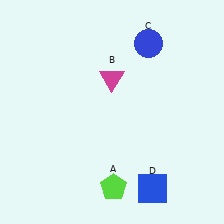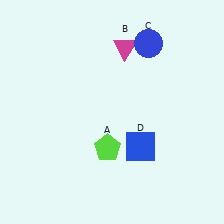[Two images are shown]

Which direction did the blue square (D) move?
The blue square (D) moved up.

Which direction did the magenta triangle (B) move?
The magenta triangle (B) moved up.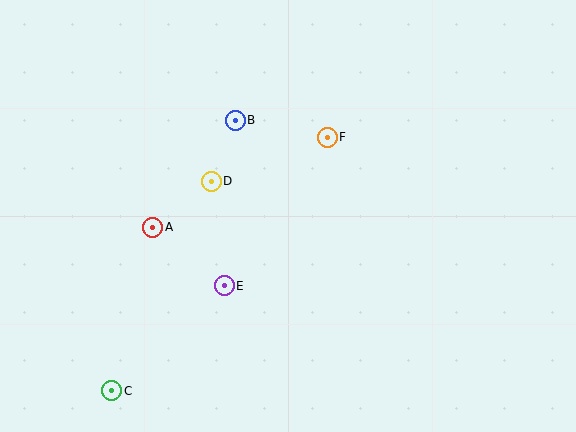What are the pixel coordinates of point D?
Point D is at (211, 181).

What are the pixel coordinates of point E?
Point E is at (224, 286).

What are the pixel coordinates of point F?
Point F is at (327, 137).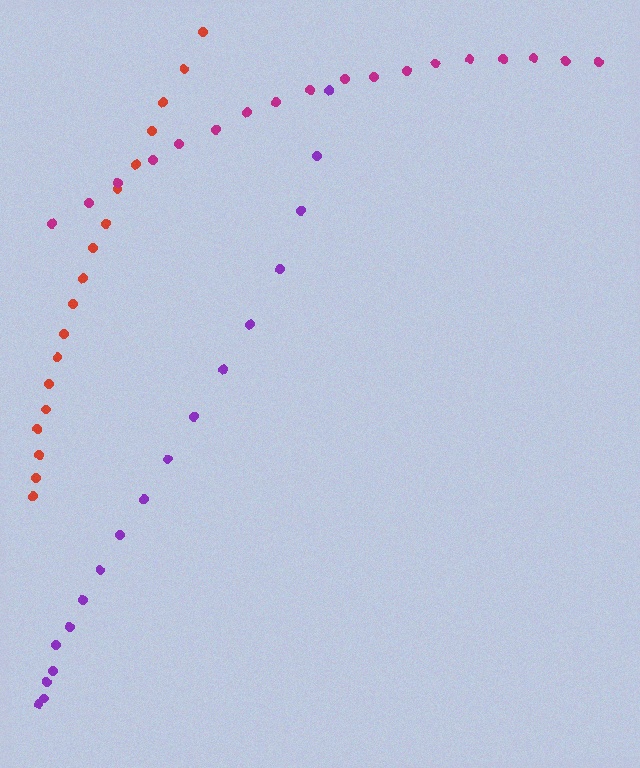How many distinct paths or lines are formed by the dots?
There are 3 distinct paths.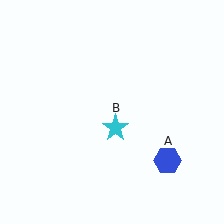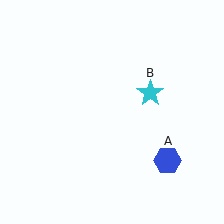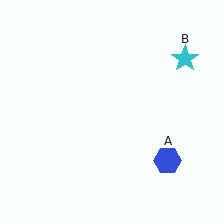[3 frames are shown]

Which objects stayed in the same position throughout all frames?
Blue hexagon (object A) remained stationary.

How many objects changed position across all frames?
1 object changed position: cyan star (object B).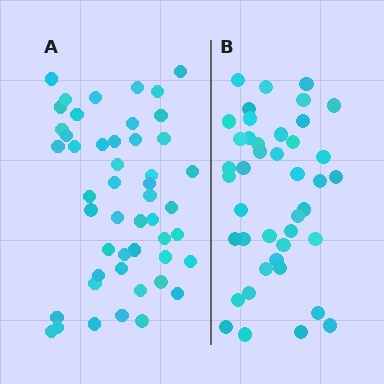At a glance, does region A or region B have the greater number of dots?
Region A (the left region) has more dots.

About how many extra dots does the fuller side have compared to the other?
Region A has roughly 8 or so more dots than region B.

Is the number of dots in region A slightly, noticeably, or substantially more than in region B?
Region A has only slightly more — the two regions are fairly close. The ratio is roughly 1.2 to 1.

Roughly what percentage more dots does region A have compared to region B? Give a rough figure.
About 15% more.